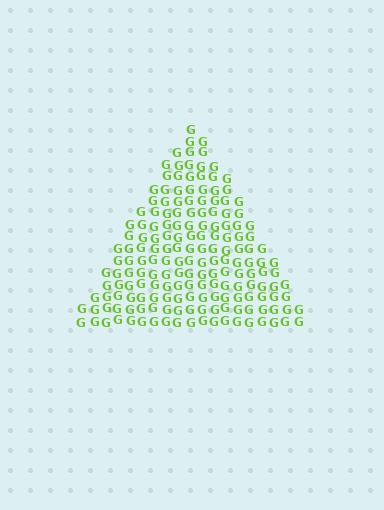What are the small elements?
The small elements are letter G's.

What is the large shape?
The large shape is a triangle.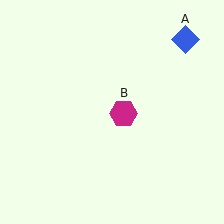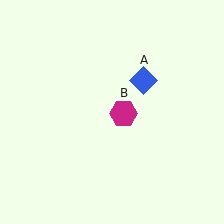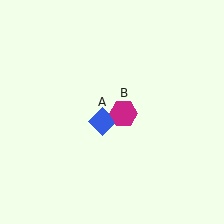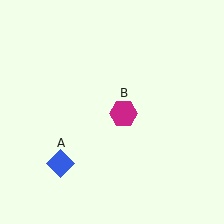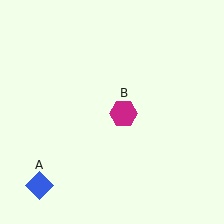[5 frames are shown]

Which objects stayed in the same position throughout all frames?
Magenta hexagon (object B) remained stationary.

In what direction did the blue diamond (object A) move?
The blue diamond (object A) moved down and to the left.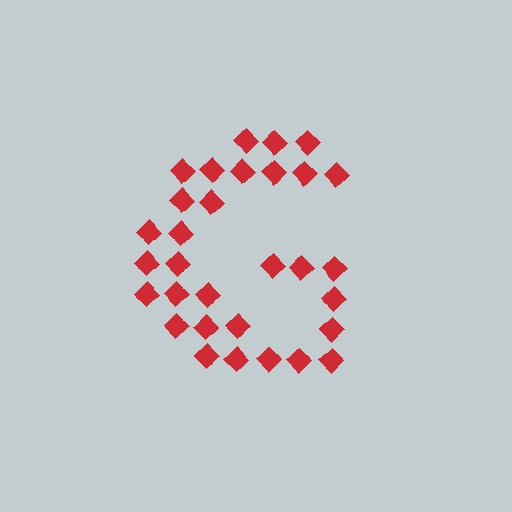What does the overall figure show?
The overall figure shows the letter G.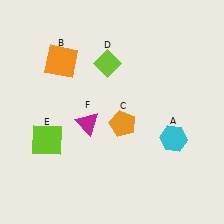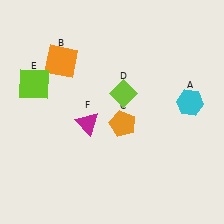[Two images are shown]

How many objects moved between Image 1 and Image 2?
3 objects moved between the two images.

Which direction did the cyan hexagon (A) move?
The cyan hexagon (A) moved up.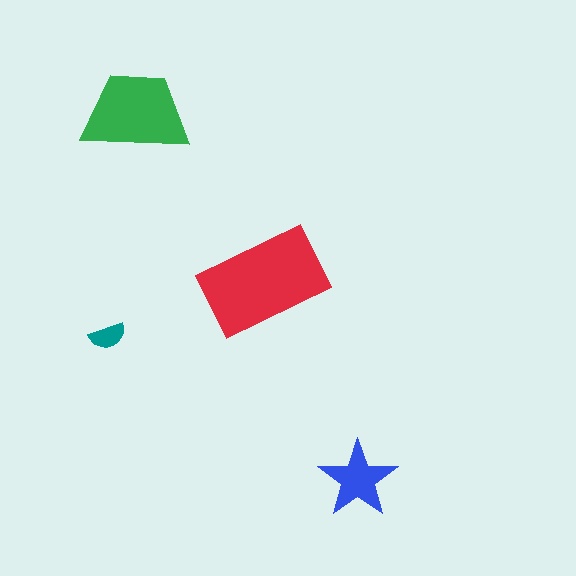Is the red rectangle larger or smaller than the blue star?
Larger.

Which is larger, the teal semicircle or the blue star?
The blue star.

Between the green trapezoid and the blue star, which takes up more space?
The green trapezoid.